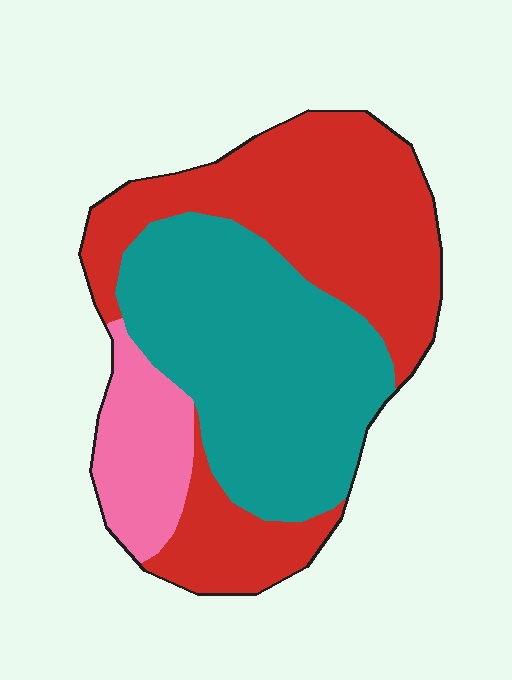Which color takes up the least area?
Pink, at roughly 15%.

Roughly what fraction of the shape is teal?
Teal takes up between a quarter and a half of the shape.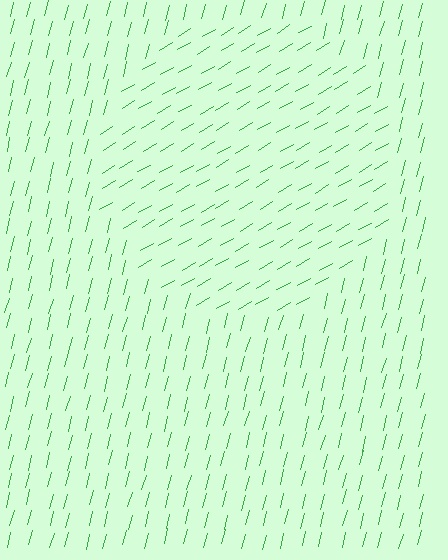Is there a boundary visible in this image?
Yes, there is a texture boundary formed by a change in line orientation.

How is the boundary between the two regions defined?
The boundary is defined purely by a change in line orientation (approximately 45 degrees difference). All lines are the same color and thickness.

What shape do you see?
I see a circle.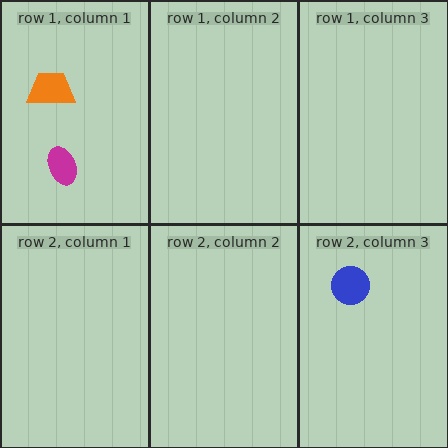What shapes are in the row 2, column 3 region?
The blue circle.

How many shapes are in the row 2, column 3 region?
1.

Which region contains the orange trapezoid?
The row 1, column 1 region.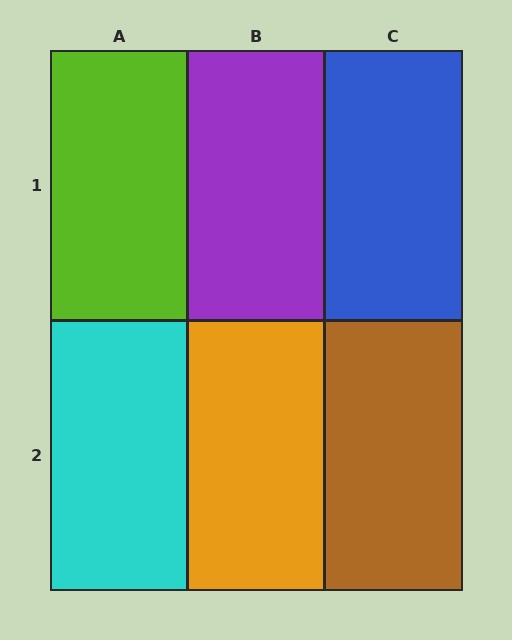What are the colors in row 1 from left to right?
Lime, purple, blue.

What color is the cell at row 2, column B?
Orange.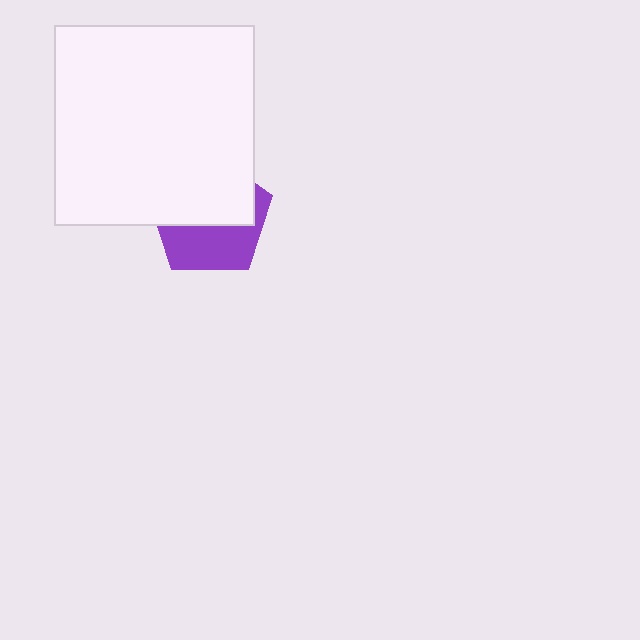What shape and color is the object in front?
The object in front is a white square.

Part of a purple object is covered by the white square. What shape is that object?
It is a pentagon.